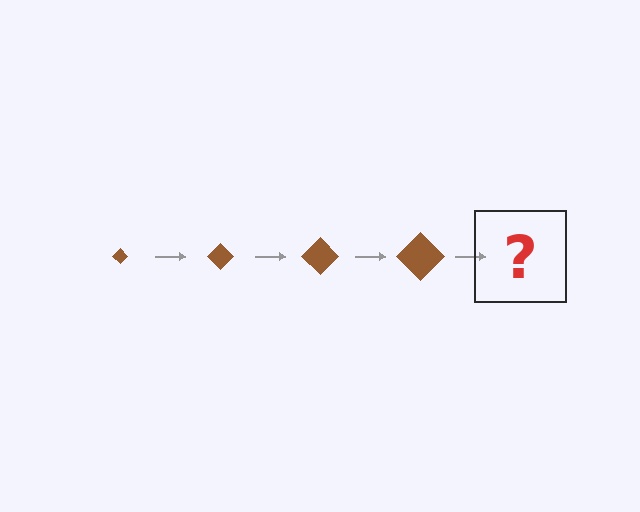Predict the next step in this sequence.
The next step is a brown diamond, larger than the previous one.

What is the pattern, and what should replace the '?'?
The pattern is that the diamond gets progressively larger each step. The '?' should be a brown diamond, larger than the previous one.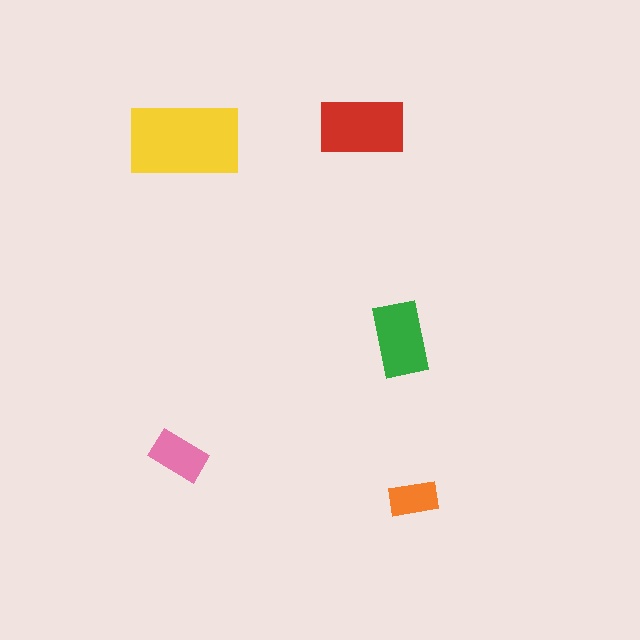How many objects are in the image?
There are 5 objects in the image.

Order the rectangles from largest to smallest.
the yellow one, the red one, the green one, the pink one, the orange one.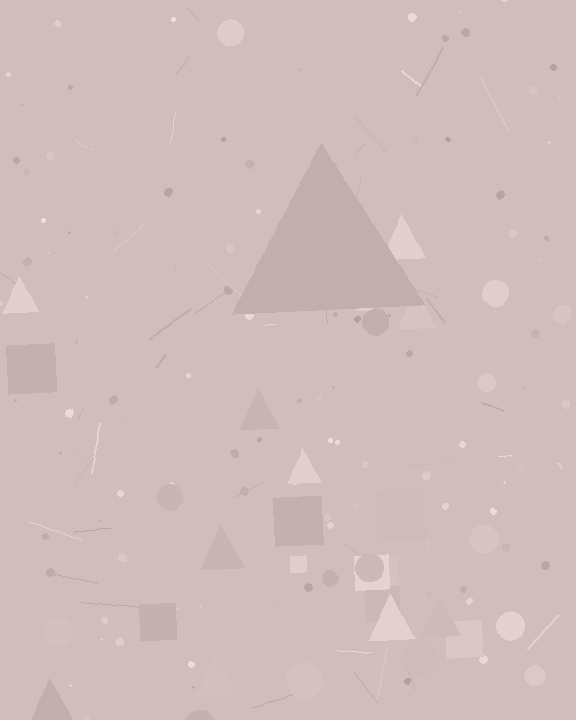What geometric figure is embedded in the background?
A triangle is embedded in the background.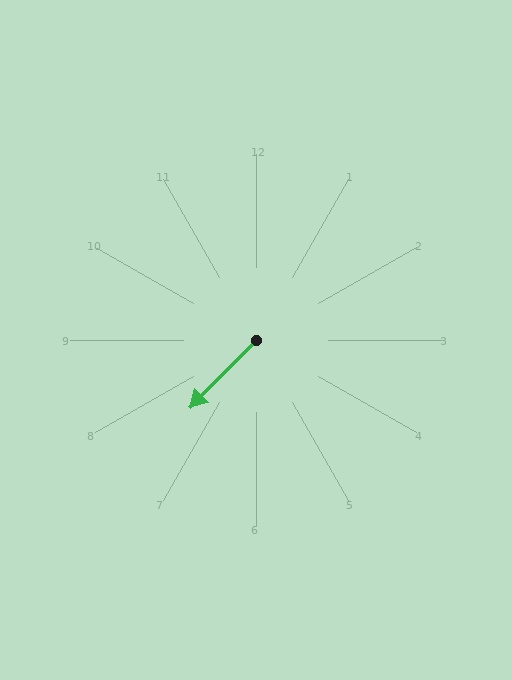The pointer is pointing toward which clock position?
Roughly 7 o'clock.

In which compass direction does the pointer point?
Southwest.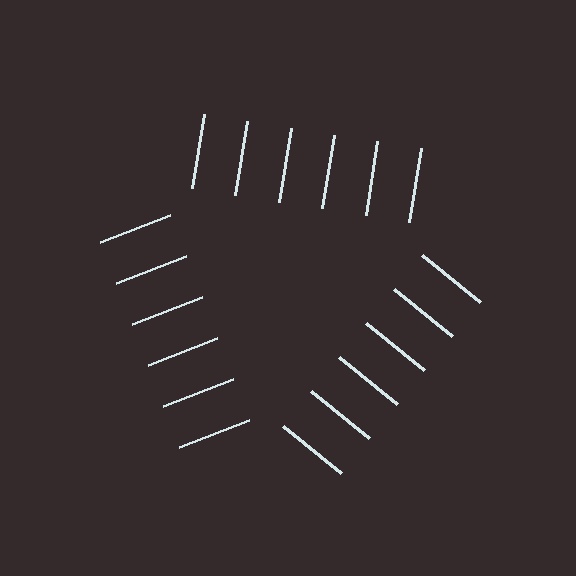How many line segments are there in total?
18 — 6 along each of the 3 edges.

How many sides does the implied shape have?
3 sides — the line-ends trace a triangle.